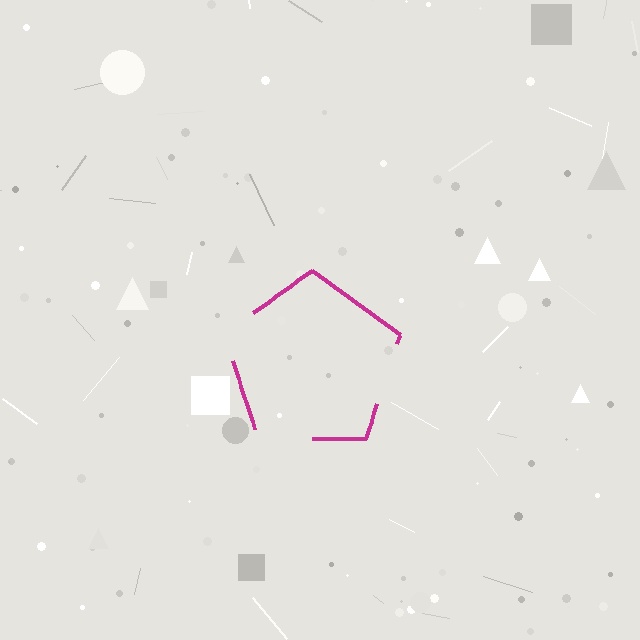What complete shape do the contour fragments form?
The contour fragments form a pentagon.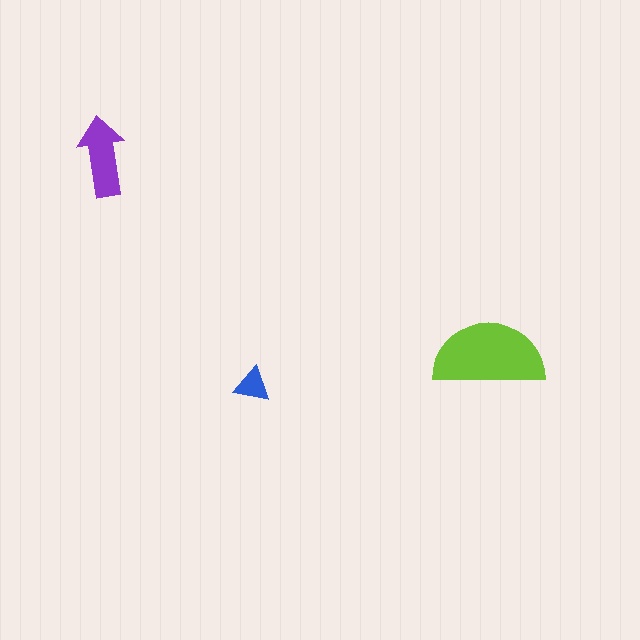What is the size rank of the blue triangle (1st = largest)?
3rd.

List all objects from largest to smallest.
The lime semicircle, the purple arrow, the blue triangle.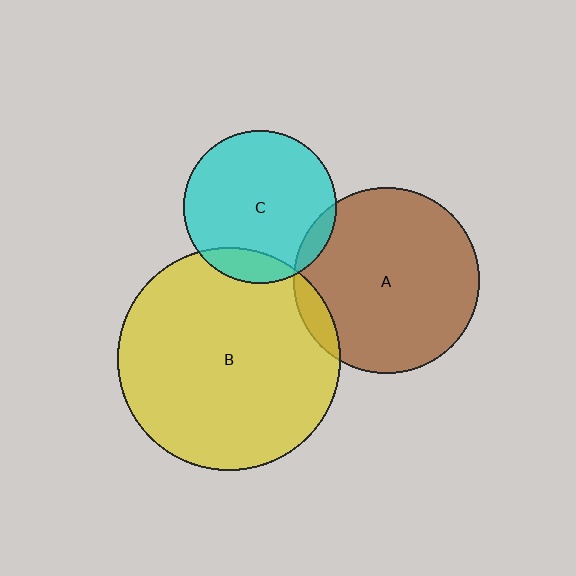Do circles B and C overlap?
Yes.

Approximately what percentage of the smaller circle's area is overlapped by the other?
Approximately 10%.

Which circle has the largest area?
Circle B (yellow).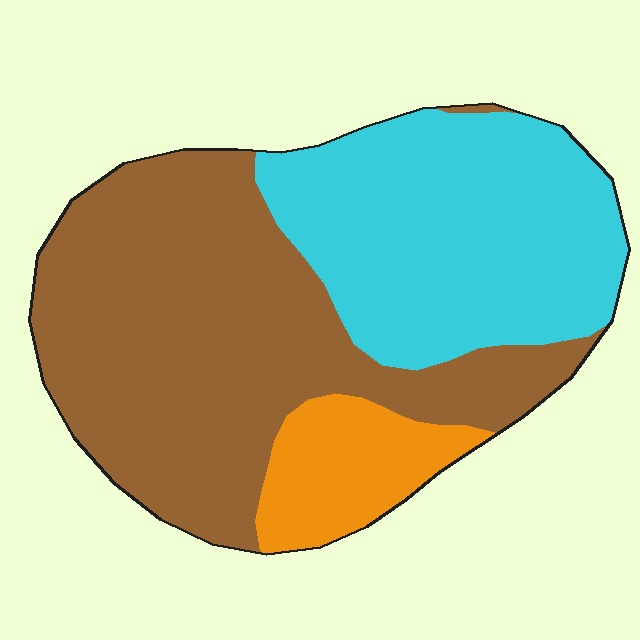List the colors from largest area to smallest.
From largest to smallest: brown, cyan, orange.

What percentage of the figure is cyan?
Cyan takes up about three eighths (3/8) of the figure.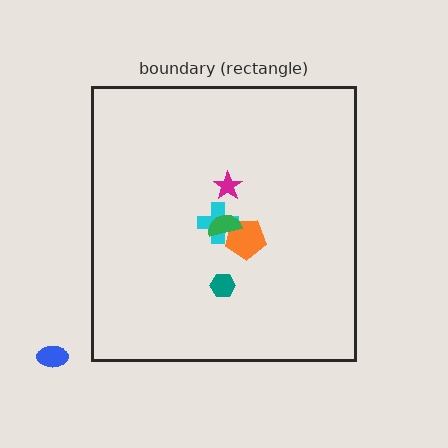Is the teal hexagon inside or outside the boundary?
Inside.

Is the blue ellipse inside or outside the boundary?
Outside.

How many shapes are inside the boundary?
5 inside, 1 outside.